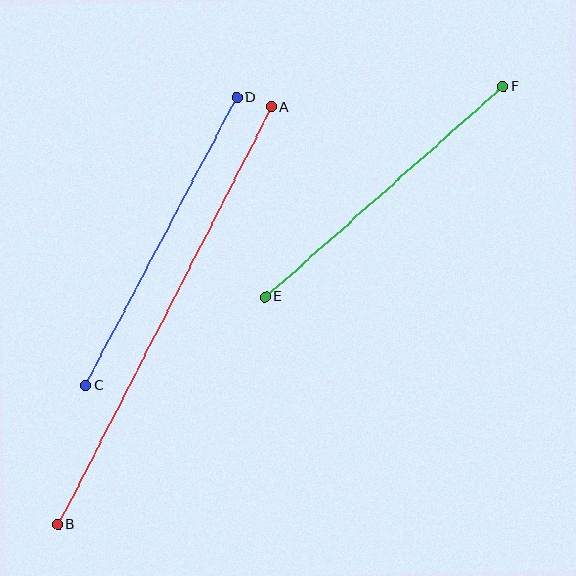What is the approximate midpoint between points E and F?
The midpoint is at approximately (384, 192) pixels.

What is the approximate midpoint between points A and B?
The midpoint is at approximately (164, 316) pixels.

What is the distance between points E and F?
The distance is approximately 318 pixels.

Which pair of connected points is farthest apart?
Points A and B are farthest apart.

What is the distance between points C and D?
The distance is approximately 325 pixels.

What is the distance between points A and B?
The distance is approximately 469 pixels.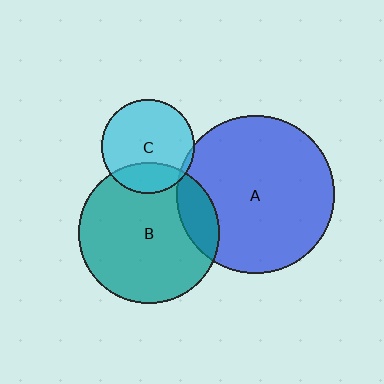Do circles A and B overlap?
Yes.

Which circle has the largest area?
Circle A (blue).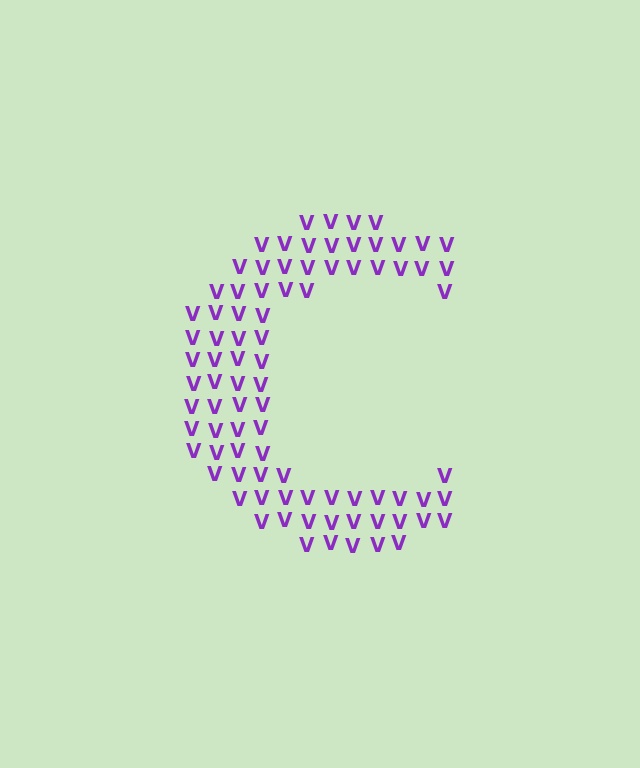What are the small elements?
The small elements are letter V's.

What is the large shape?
The large shape is the letter C.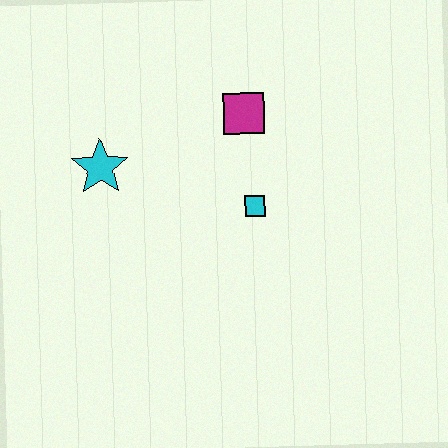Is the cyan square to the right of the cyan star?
Yes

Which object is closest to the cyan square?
The magenta square is closest to the cyan square.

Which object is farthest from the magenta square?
The cyan star is farthest from the magenta square.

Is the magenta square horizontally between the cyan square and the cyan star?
Yes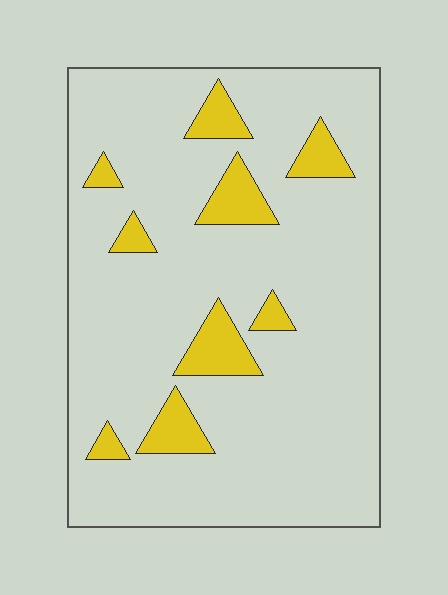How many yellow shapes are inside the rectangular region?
9.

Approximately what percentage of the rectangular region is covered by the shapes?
Approximately 10%.